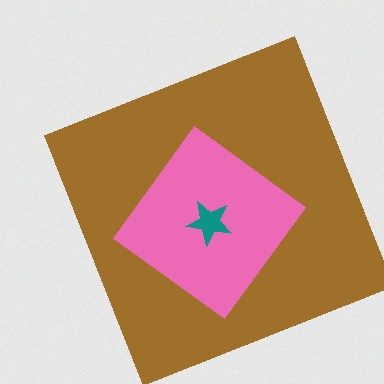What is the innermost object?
The teal star.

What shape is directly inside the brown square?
The pink diamond.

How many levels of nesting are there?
3.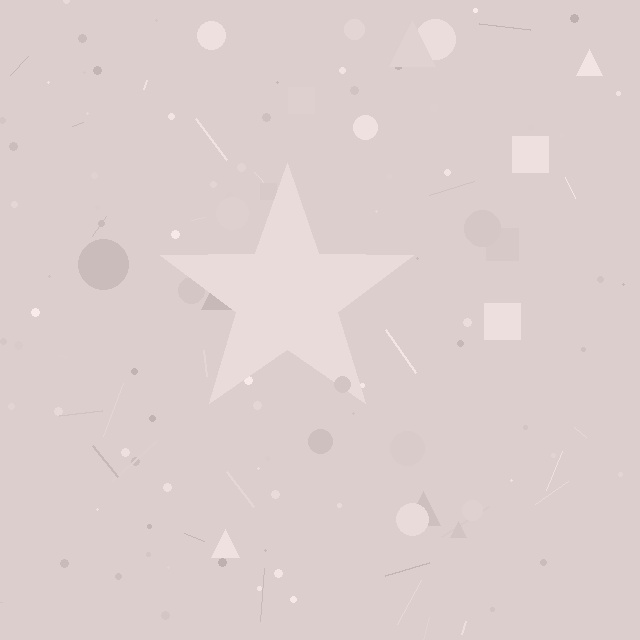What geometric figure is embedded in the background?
A star is embedded in the background.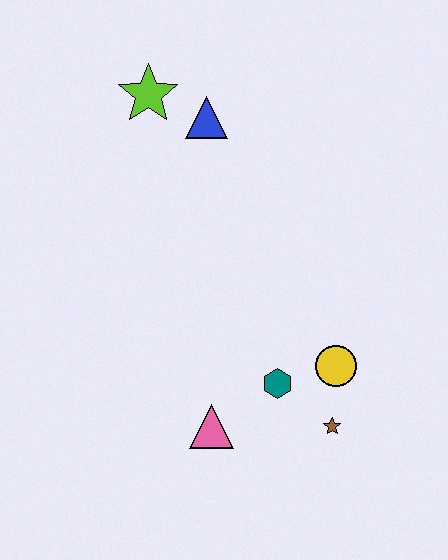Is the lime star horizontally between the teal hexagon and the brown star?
No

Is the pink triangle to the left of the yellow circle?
Yes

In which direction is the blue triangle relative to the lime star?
The blue triangle is to the right of the lime star.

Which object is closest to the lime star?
The blue triangle is closest to the lime star.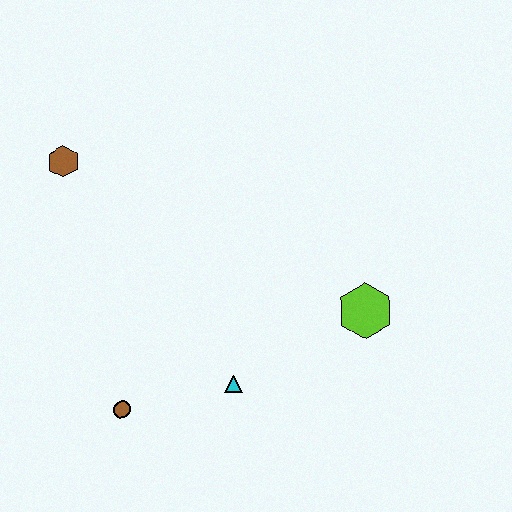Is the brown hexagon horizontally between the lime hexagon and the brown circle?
No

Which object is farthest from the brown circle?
The lime hexagon is farthest from the brown circle.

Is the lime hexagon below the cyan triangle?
No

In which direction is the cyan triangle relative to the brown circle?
The cyan triangle is to the right of the brown circle.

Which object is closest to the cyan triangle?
The brown circle is closest to the cyan triangle.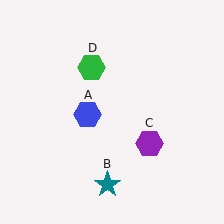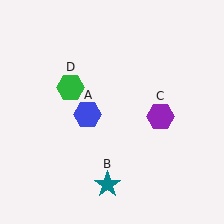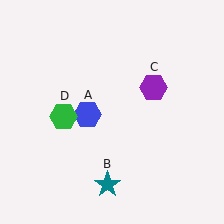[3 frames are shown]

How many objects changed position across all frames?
2 objects changed position: purple hexagon (object C), green hexagon (object D).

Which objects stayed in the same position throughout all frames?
Blue hexagon (object A) and teal star (object B) remained stationary.